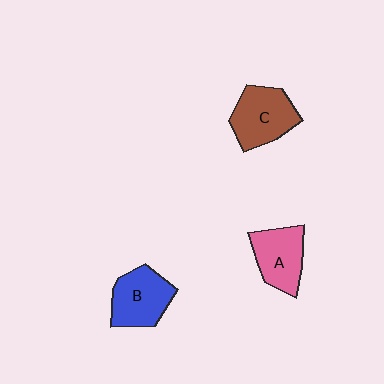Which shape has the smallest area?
Shape A (pink).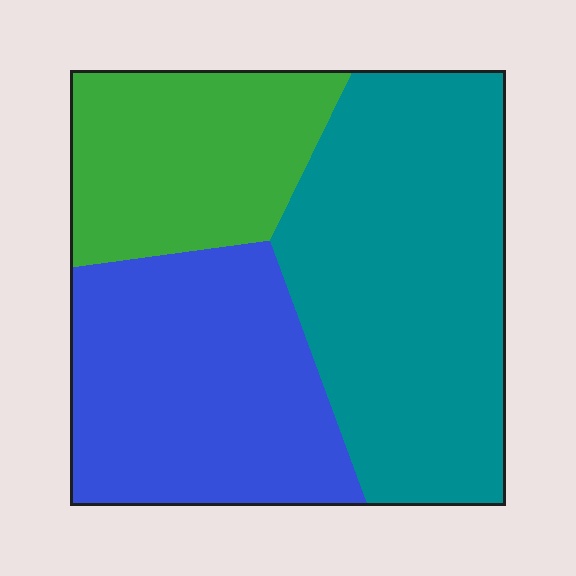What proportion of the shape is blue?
Blue takes up about one third (1/3) of the shape.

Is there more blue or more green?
Blue.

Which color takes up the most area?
Teal, at roughly 45%.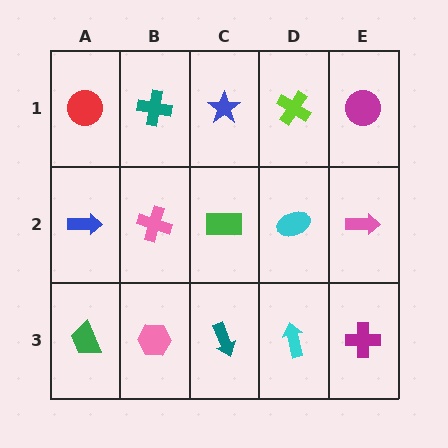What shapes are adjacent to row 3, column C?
A green rectangle (row 2, column C), a pink hexagon (row 3, column B), a cyan arrow (row 3, column D).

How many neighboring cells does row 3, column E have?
2.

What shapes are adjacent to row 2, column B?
A teal cross (row 1, column B), a pink hexagon (row 3, column B), a blue arrow (row 2, column A), a green rectangle (row 2, column C).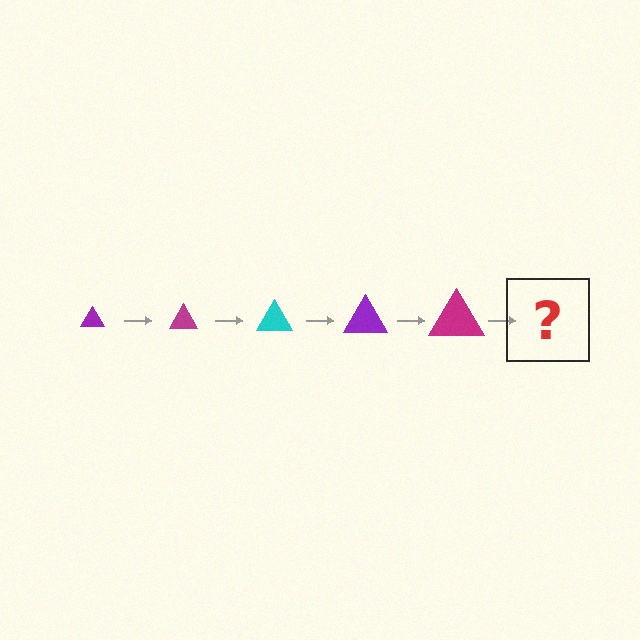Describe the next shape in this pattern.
It should be a cyan triangle, larger than the previous one.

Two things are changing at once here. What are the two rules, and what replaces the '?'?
The two rules are that the triangle grows larger each step and the color cycles through purple, magenta, and cyan. The '?' should be a cyan triangle, larger than the previous one.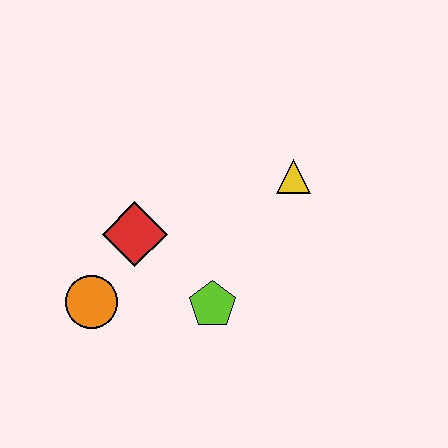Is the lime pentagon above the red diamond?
No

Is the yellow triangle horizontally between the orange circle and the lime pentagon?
No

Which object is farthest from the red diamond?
The yellow triangle is farthest from the red diamond.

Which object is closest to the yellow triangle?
The lime pentagon is closest to the yellow triangle.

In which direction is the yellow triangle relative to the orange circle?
The yellow triangle is to the right of the orange circle.